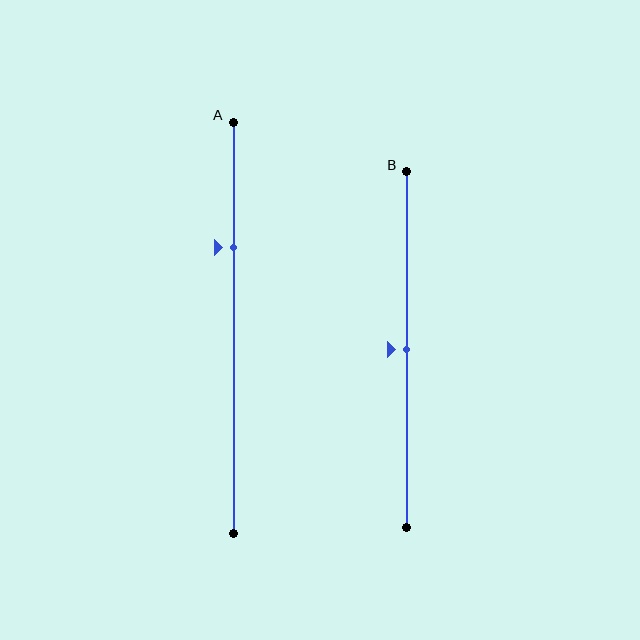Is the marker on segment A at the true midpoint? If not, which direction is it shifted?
No, the marker on segment A is shifted upward by about 20% of the segment length.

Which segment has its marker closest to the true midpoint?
Segment B has its marker closest to the true midpoint.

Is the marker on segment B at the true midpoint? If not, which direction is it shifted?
Yes, the marker on segment B is at the true midpoint.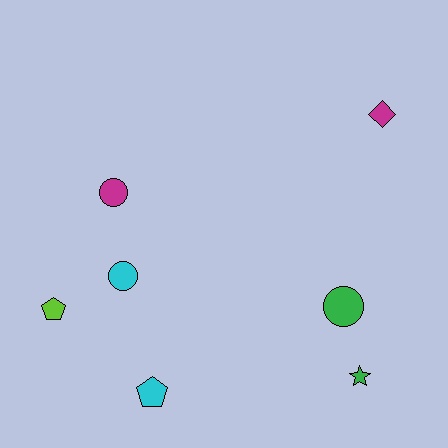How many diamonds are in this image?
There is 1 diamond.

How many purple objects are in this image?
There are no purple objects.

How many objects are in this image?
There are 7 objects.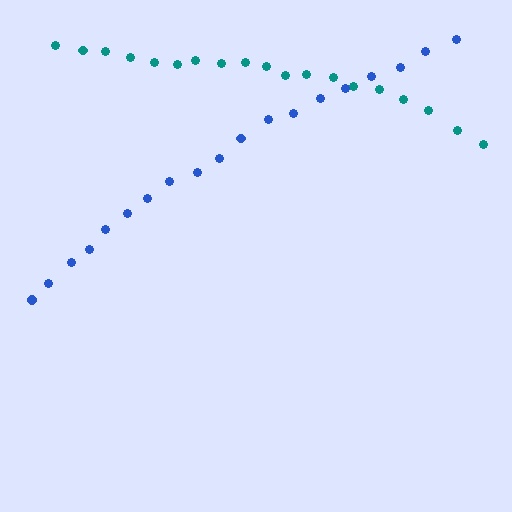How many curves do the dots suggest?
There are 2 distinct paths.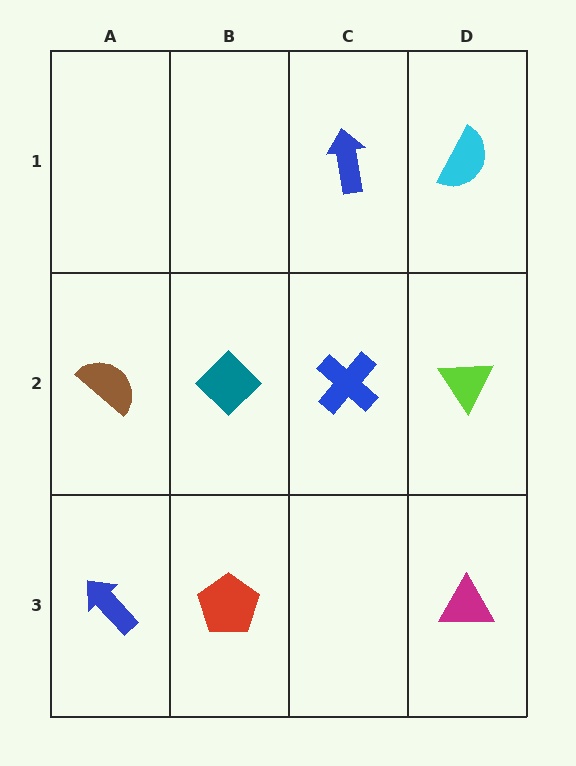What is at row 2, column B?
A teal diamond.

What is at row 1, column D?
A cyan semicircle.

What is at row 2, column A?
A brown semicircle.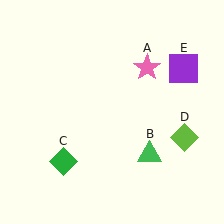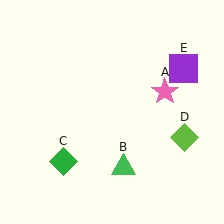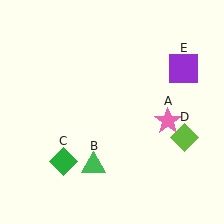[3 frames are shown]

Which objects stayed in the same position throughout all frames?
Green diamond (object C) and lime diamond (object D) and purple square (object E) remained stationary.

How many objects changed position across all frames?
2 objects changed position: pink star (object A), green triangle (object B).